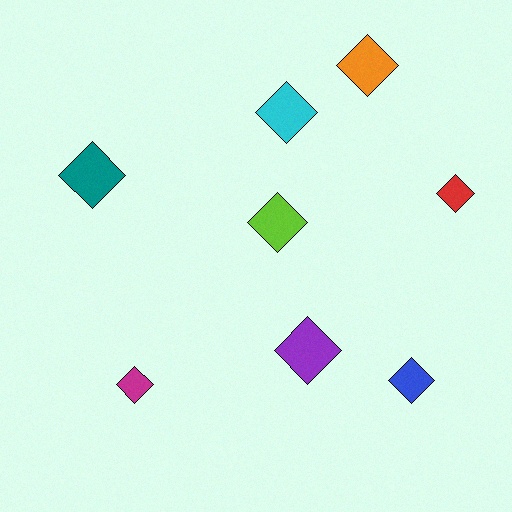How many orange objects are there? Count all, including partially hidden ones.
There is 1 orange object.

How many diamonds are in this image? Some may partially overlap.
There are 8 diamonds.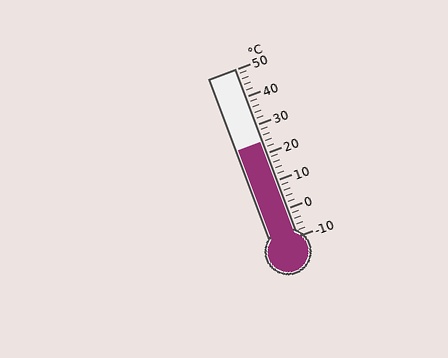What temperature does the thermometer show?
The thermometer shows approximately 24°C.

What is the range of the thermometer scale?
The thermometer scale ranges from -10°C to 50°C.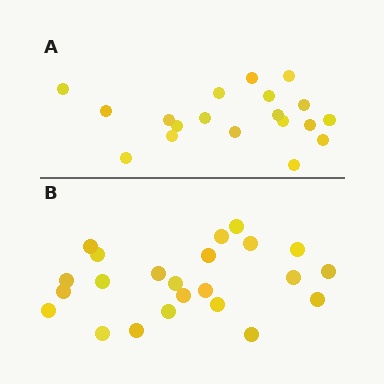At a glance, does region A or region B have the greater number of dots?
Region B (the bottom region) has more dots.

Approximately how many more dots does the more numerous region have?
Region B has about 4 more dots than region A.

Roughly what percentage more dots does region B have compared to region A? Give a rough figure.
About 20% more.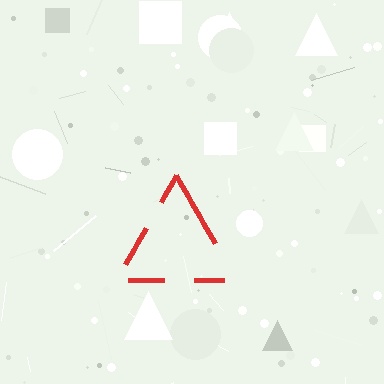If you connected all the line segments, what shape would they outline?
They would outline a triangle.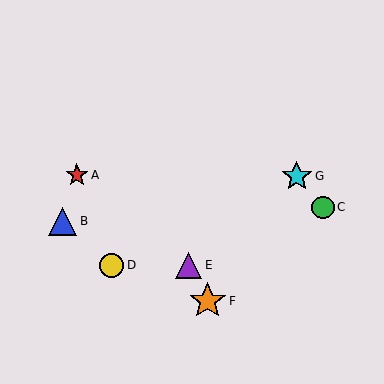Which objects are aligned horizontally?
Objects D, E are aligned horizontally.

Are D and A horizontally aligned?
No, D is at y≈265 and A is at y≈175.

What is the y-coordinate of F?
Object F is at y≈301.